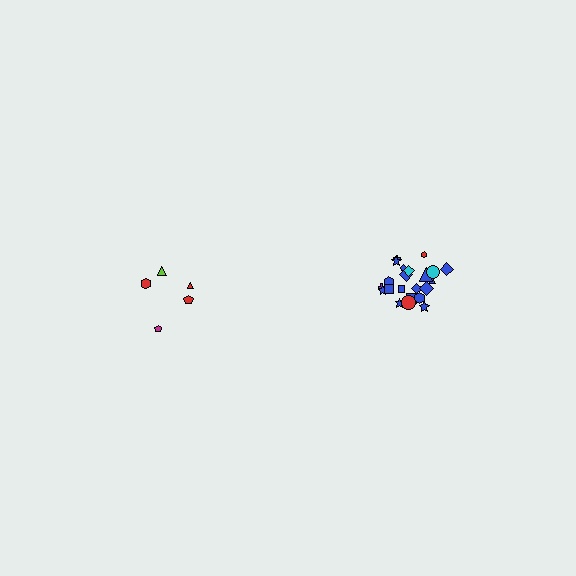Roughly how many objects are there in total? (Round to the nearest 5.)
Roughly 25 objects in total.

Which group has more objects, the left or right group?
The right group.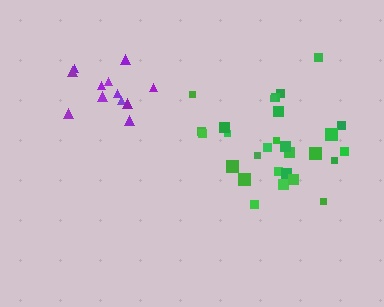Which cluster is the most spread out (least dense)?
Purple.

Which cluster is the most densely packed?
Green.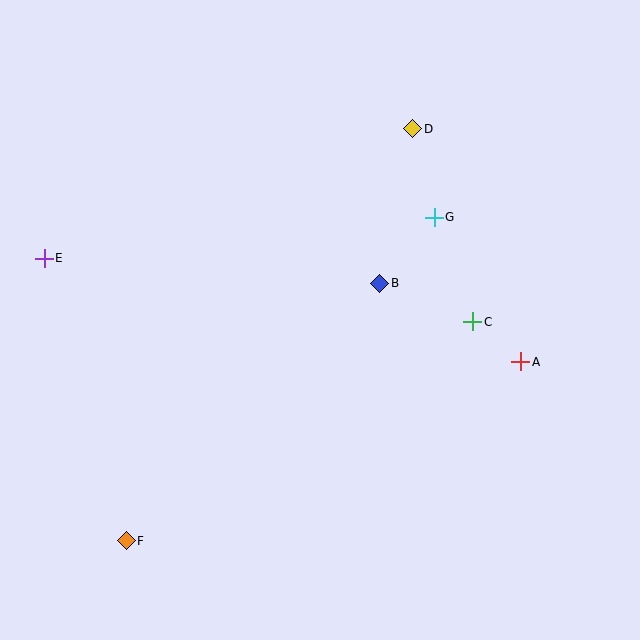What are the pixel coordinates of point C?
Point C is at (473, 322).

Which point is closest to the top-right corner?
Point D is closest to the top-right corner.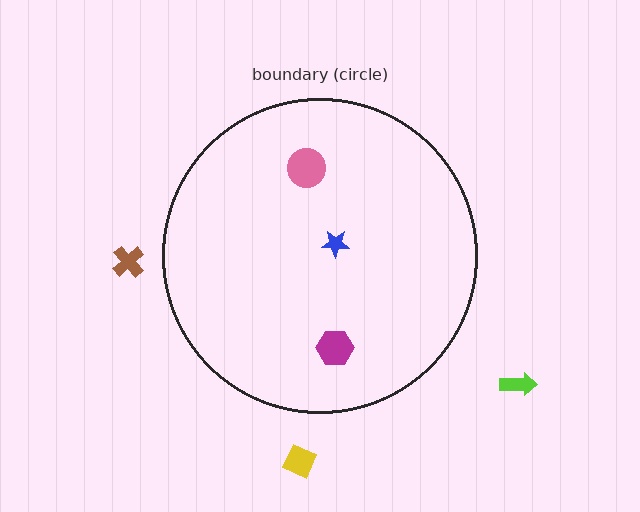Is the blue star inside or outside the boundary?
Inside.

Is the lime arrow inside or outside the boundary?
Outside.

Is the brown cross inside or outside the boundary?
Outside.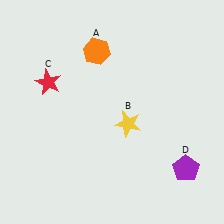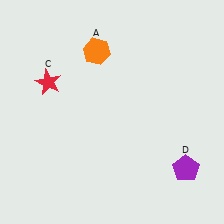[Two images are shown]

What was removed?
The yellow star (B) was removed in Image 2.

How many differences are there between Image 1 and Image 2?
There is 1 difference between the two images.